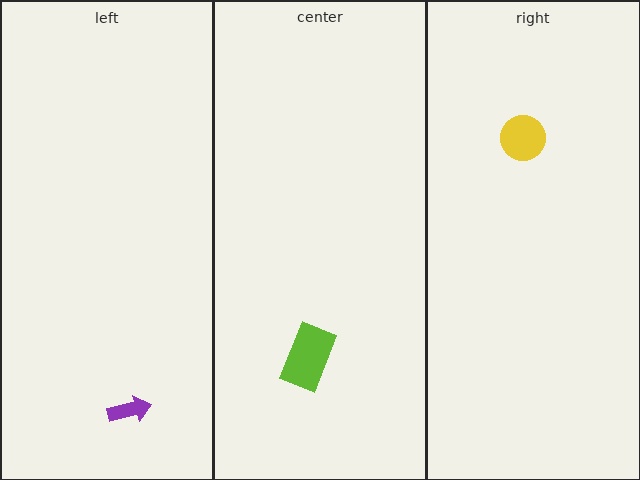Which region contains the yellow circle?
The right region.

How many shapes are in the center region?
1.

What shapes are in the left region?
The purple arrow.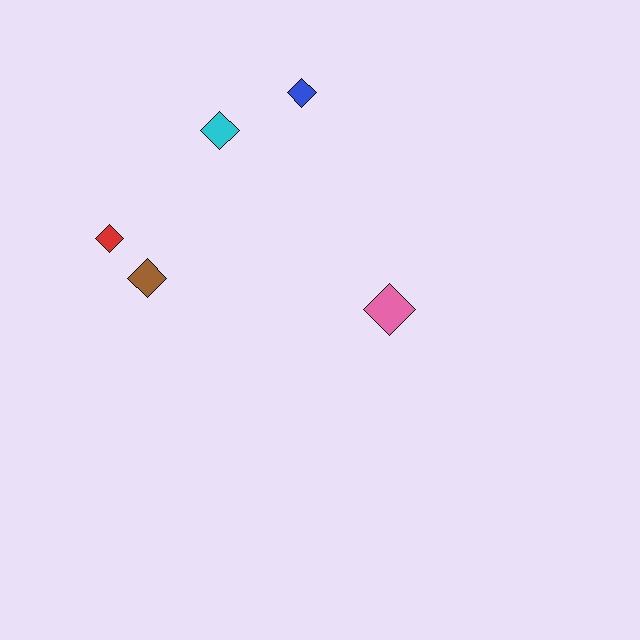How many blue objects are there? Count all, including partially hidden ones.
There is 1 blue object.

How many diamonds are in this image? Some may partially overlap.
There are 5 diamonds.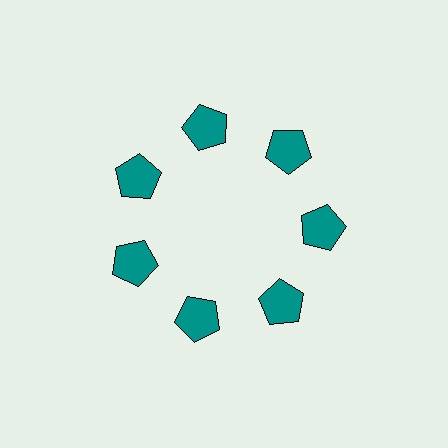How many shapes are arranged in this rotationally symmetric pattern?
There are 7 shapes, arranged in 7 groups of 1.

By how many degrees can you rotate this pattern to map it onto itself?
The pattern maps onto itself every 51 degrees of rotation.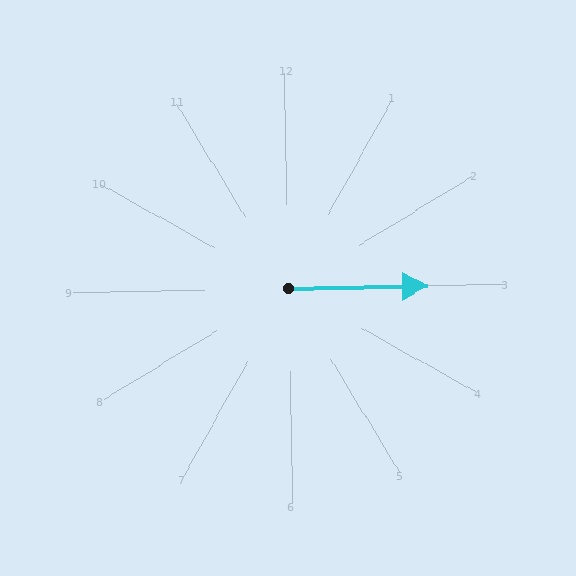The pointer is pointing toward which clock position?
Roughly 3 o'clock.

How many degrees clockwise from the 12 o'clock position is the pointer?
Approximately 90 degrees.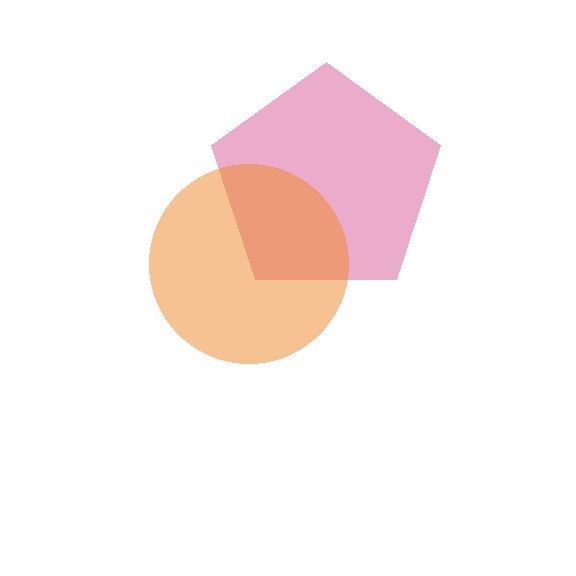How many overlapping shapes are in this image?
There are 2 overlapping shapes in the image.